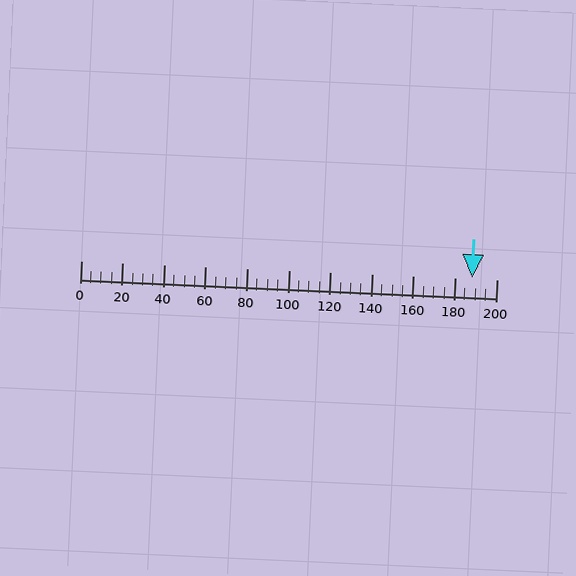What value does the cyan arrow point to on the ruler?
The cyan arrow points to approximately 188.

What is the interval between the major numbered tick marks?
The major tick marks are spaced 20 units apart.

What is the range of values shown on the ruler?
The ruler shows values from 0 to 200.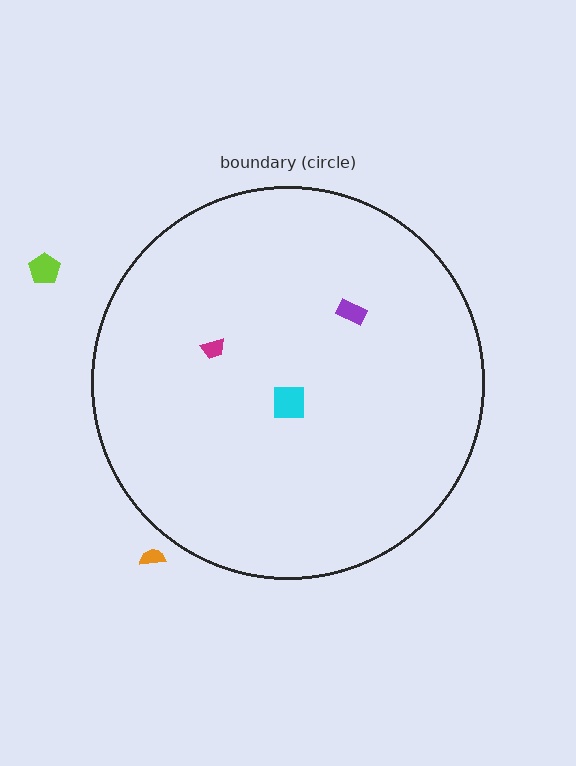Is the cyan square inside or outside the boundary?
Inside.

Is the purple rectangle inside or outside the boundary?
Inside.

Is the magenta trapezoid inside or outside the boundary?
Inside.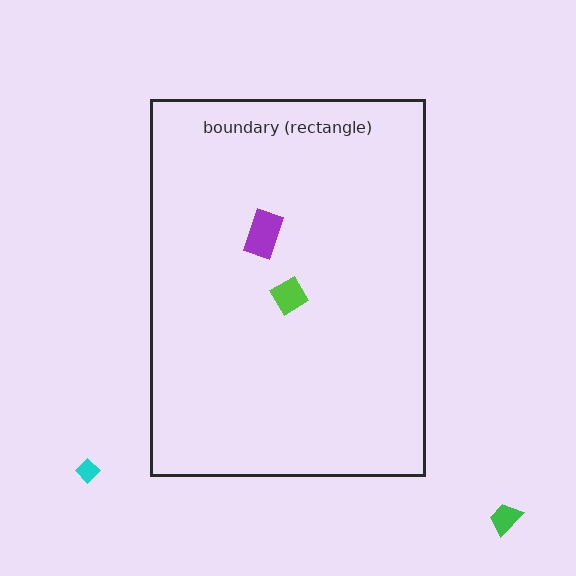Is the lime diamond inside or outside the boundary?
Inside.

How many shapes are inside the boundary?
2 inside, 2 outside.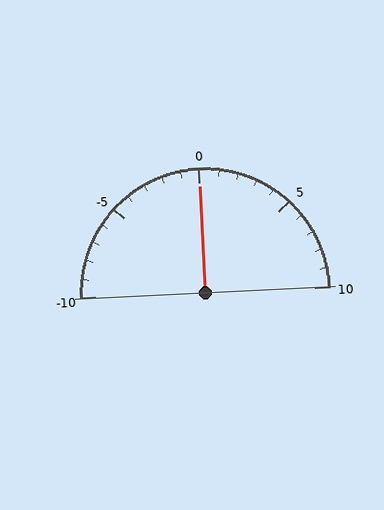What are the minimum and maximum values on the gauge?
The gauge ranges from -10 to 10.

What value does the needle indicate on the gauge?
The needle indicates approximately 0.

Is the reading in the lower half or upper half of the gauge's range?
The reading is in the upper half of the range (-10 to 10).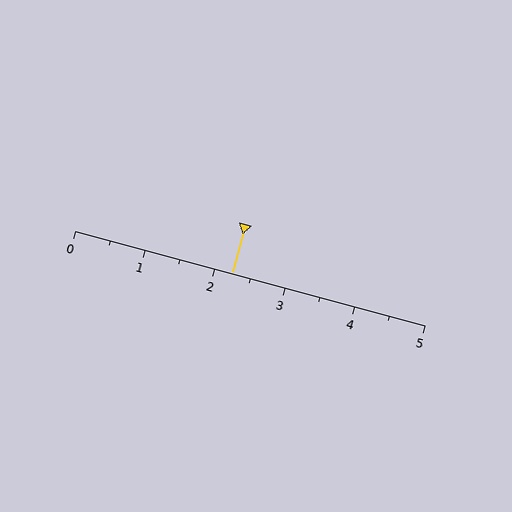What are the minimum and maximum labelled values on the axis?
The axis runs from 0 to 5.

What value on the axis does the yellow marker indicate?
The marker indicates approximately 2.2.